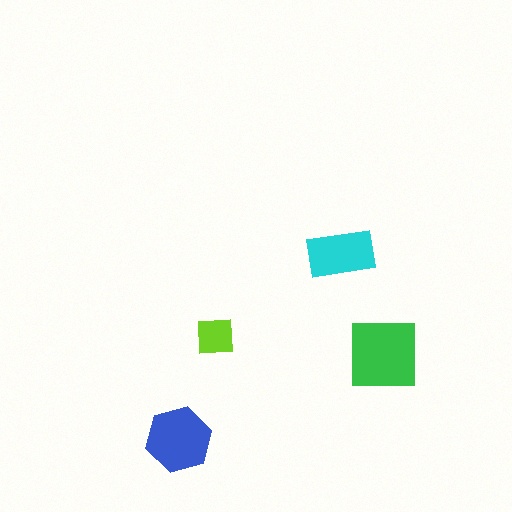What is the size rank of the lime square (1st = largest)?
4th.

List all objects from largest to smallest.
The green square, the blue hexagon, the cyan rectangle, the lime square.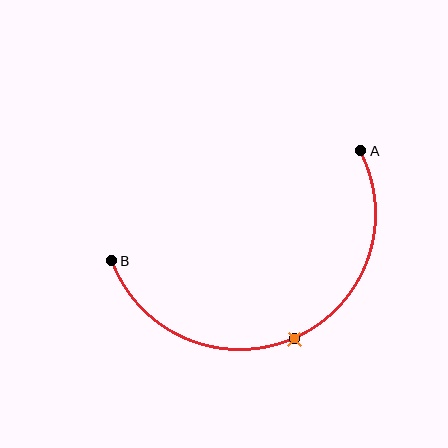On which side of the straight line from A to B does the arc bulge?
The arc bulges below the straight line connecting A and B.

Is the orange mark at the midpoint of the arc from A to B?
Yes. The orange mark lies on the arc at equal arc-length from both A and B — it is the arc midpoint.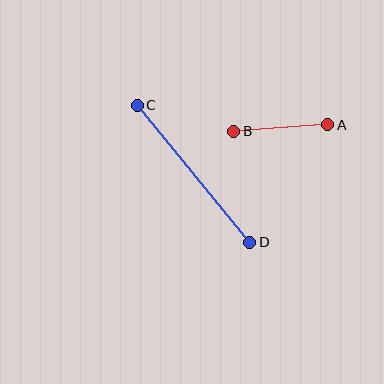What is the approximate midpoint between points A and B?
The midpoint is at approximately (281, 128) pixels.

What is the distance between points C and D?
The distance is approximately 177 pixels.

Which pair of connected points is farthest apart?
Points C and D are farthest apart.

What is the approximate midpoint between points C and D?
The midpoint is at approximately (194, 174) pixels.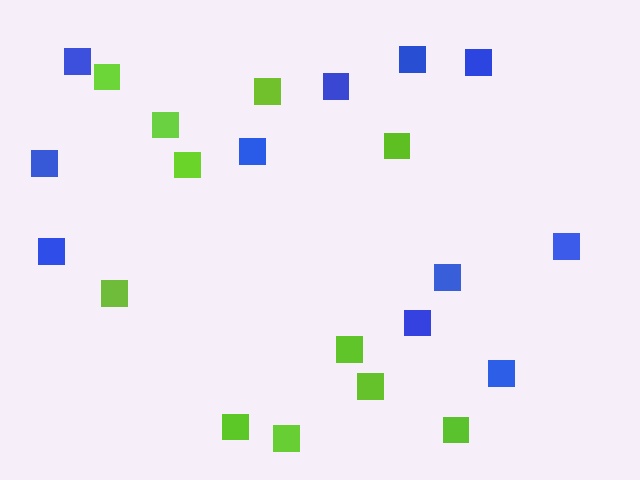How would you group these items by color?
There are 2 groups: one group of blue squares (11) and one group of lime squares (11).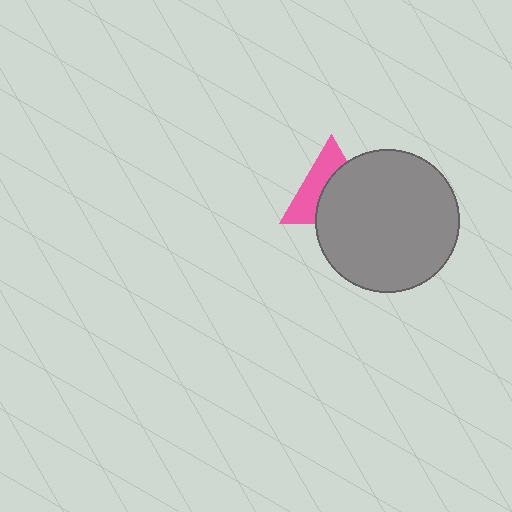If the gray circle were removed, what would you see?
You would see the complete pink triangle.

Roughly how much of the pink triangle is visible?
About half of it is visible (roughly 45%).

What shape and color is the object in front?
The object in front is a gray circle.